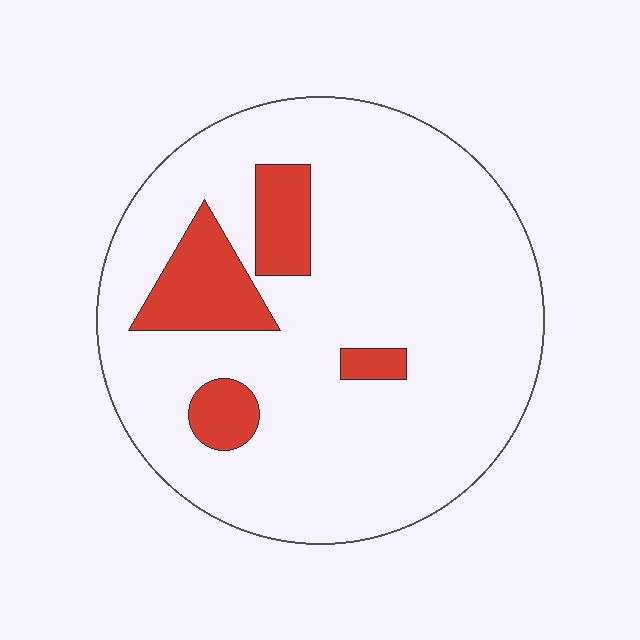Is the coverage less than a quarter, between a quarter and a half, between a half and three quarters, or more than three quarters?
Less than a quarter.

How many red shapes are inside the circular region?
4.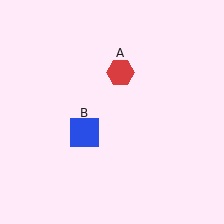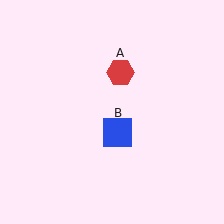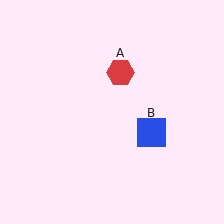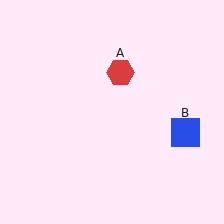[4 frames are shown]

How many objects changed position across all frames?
1 object changed position: blue square (object B).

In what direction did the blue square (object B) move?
The blue square (object B) moved right.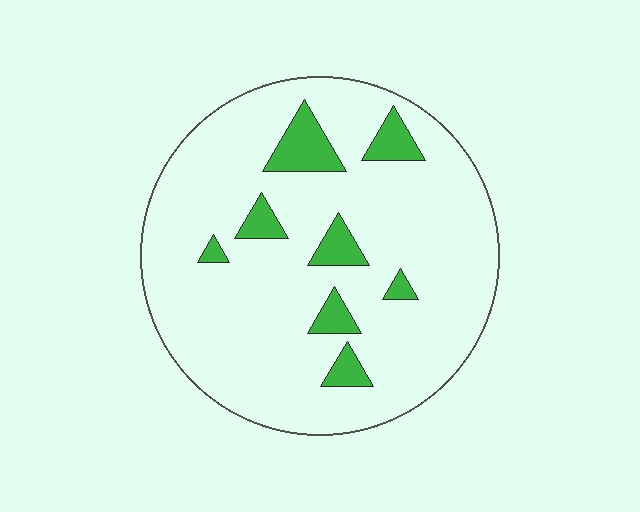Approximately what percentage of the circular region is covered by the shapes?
Approximately 10%.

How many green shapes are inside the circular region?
8.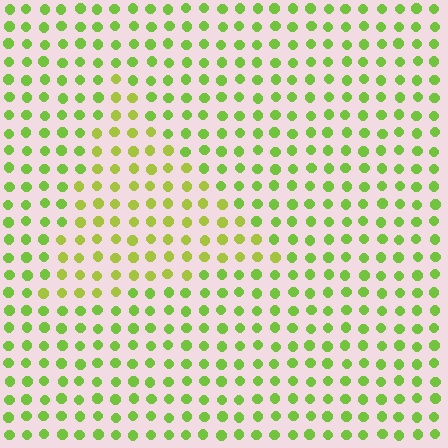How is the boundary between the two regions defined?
The boundary is defined purely by a slight shift in hue (about 22 degrees). Spacing, size, and orientation are identical on both sides.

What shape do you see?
I see a triangle.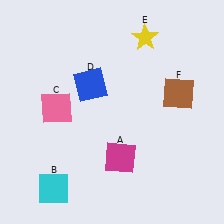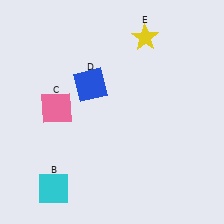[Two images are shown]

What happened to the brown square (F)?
The brown square (F) was removed in Image 2. It was in the top-right area of Image 1.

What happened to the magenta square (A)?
The magenta square (A) was removed in Image 2. It was in the bottom-right area of Image 1.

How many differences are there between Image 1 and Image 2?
There are 2 differences between the two images.